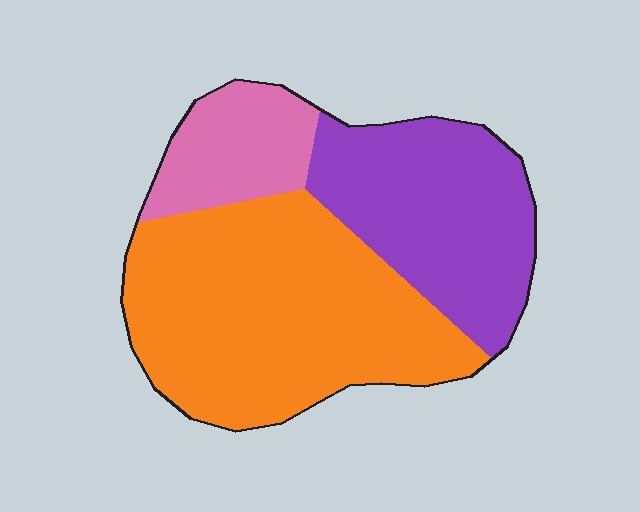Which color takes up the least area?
Pink, at roughly 15%.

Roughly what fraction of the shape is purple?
Purple takes up about one third (1/3) of the shape.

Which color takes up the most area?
Orange, at roughly 50%.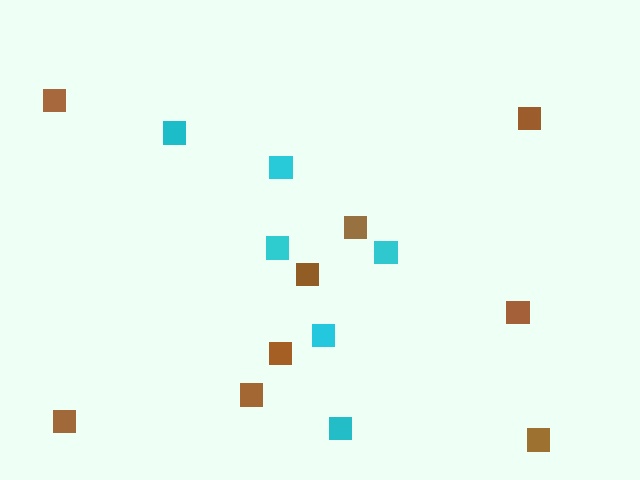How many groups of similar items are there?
There are 2 groups: one group of cyan squares (6) and one group of brown squares (9).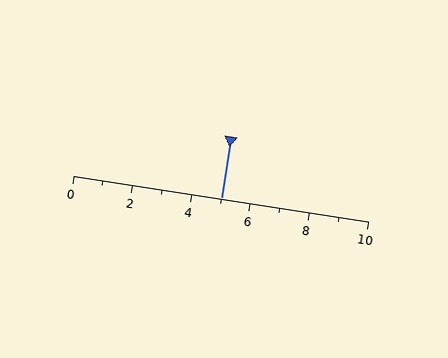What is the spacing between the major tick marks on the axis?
The major ticks are spaced 2 apart.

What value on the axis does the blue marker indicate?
The marker indicates approximately 5.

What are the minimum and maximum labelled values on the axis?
The axis runs from 0 to 10.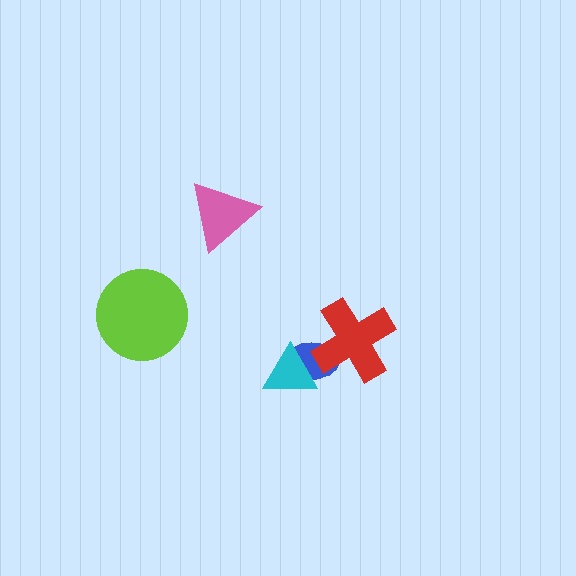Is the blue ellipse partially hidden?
Yes, it is partially covered by another shape.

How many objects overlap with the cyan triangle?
1 object overlaps with the cyan triangle.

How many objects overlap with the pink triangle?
0 objects overlap with the pink triangle.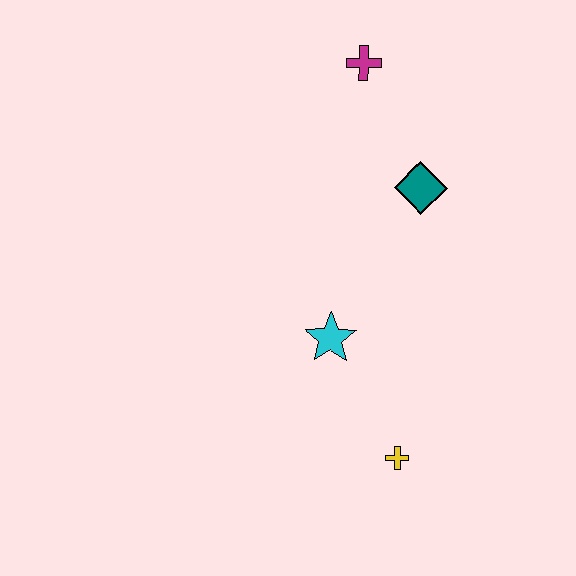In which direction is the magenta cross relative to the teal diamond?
The magenta cross is above the teal diamond.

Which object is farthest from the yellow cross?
The magenta cross is farthest from the yellow cross.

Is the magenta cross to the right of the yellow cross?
No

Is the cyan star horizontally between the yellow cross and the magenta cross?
No